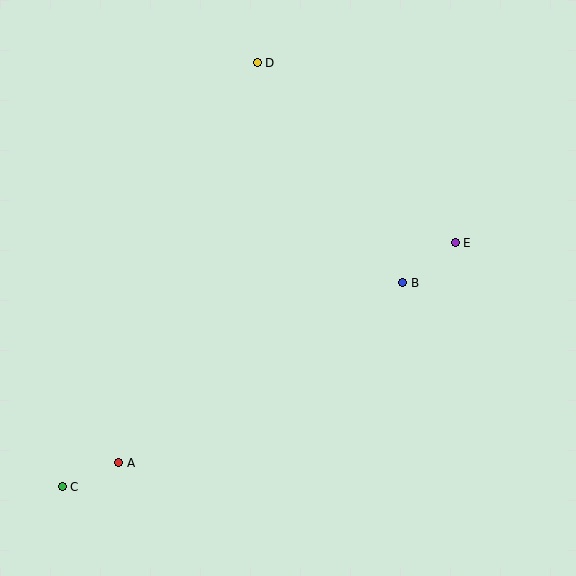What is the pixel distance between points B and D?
The distance between B and D is 264 pixels.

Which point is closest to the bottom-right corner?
Point B is closest to the bottom-right corner.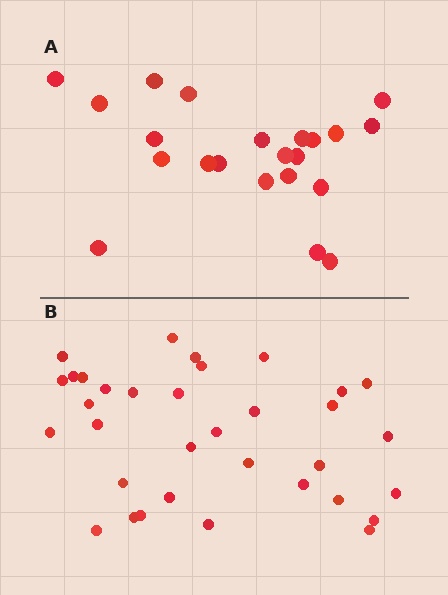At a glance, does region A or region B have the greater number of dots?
Region B (the bottom region) has more dots.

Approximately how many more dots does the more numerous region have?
Region B has roughly 12 or so more dots than region A.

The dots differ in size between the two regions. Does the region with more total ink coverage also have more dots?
No. Region A has more total ink coverage because its dots are larger, but region B actually contains more individual dots. Total area can be misleading — the number of items is what matters here.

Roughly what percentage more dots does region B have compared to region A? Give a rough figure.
About 55% more.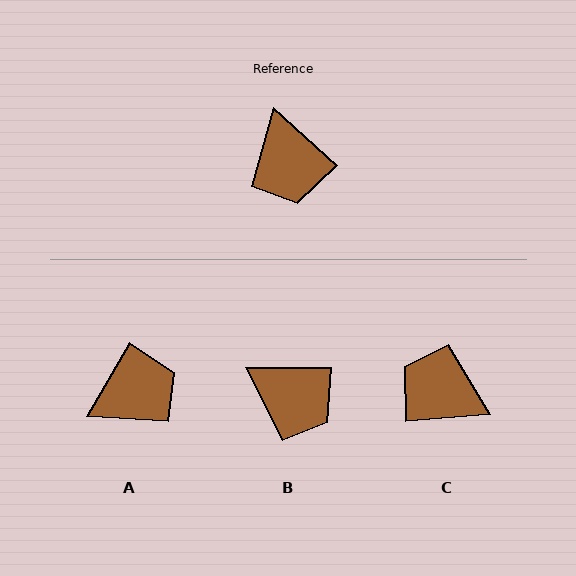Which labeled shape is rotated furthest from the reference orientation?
C, about 133 degrees away.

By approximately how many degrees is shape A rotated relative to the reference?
Approximately 102 degrees counter-clockwise.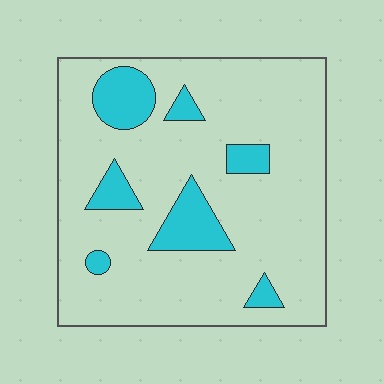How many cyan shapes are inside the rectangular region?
7.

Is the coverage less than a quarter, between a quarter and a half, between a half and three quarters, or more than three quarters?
Less than a quarter.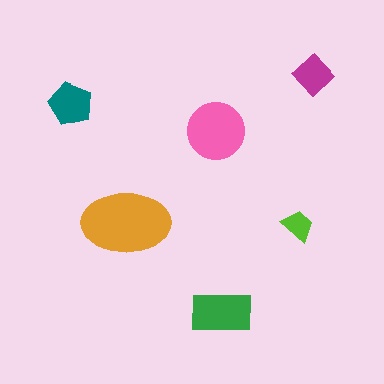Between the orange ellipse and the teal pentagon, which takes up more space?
The orange ellipse.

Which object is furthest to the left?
The teal pentagon is leftmost.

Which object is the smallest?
The lime trapezoid.